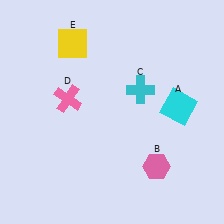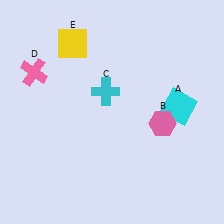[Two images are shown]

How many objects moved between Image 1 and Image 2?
3 objects moved between the two images.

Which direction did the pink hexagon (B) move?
The pink hexagon (B) moved up.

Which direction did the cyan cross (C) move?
The cyan cross (C) moved left.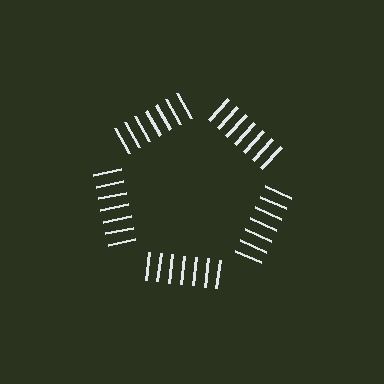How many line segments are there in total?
35 — 7 along each of the 5 edges.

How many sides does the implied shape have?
5 sides — the line-ends trace a pentagon.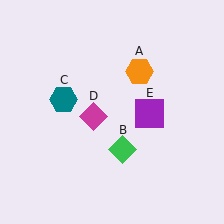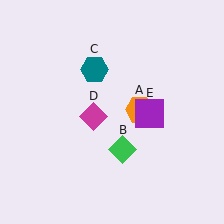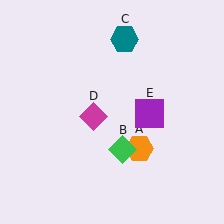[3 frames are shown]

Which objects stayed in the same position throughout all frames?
Green diamond (object B) and magenta diamond (object D) and purple square (object E) remained stationary.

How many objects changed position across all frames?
2 objects changed position: orange hexagon (object A), teal hexagon (object C).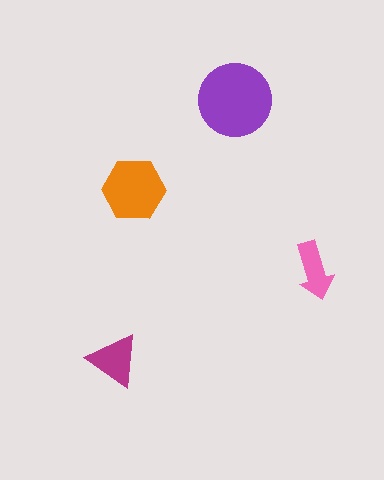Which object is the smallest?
The pink arrow.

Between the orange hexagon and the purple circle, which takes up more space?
The purple circle.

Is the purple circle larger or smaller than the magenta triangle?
Larger.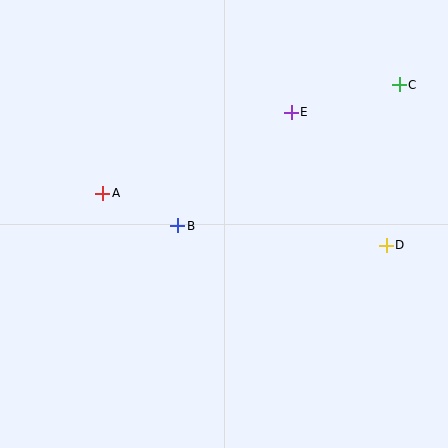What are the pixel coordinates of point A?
Point A is at (102, 193).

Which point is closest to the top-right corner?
Point C is closest to the top-right corner.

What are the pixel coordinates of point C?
Point C is at (399, 85).